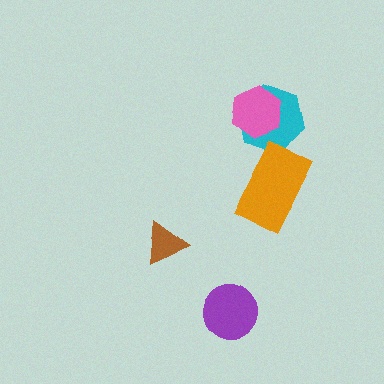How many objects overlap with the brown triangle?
0 objects overlap with the brown triangle.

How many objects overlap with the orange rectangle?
0 objects overlap with the orange rectangle.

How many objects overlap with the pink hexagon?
1 object overlaps with the pink hexagon.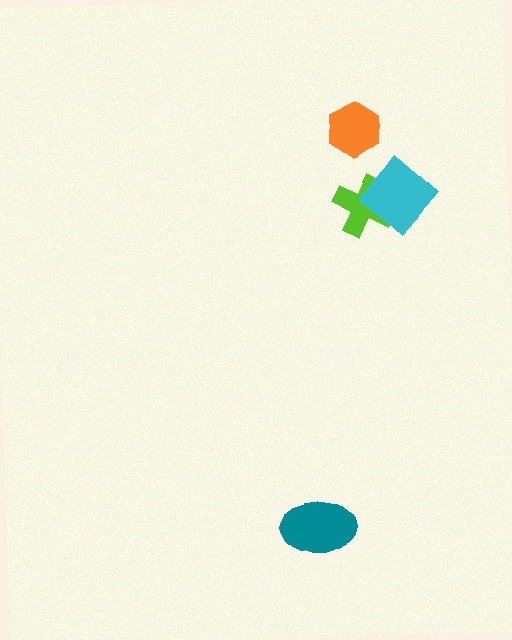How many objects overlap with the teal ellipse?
0 objects overlap with the teal ellipse.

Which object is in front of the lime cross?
The cyan diamond is in front of the lime cross.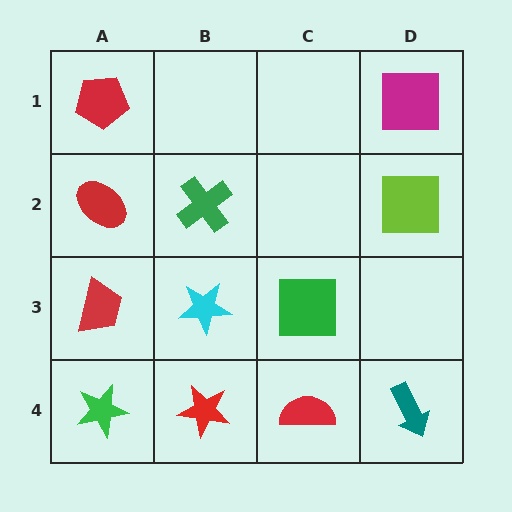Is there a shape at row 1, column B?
No, that cell is empty.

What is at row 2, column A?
A red ellipse.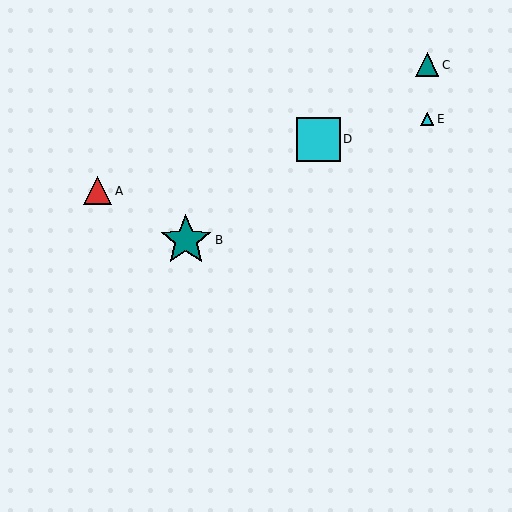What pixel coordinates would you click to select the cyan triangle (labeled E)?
Click at (427, 119) to select the cyan triangle E.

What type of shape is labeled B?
Shape B is a teal star.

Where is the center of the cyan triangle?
The center of the cyan triangle is at (427, 119).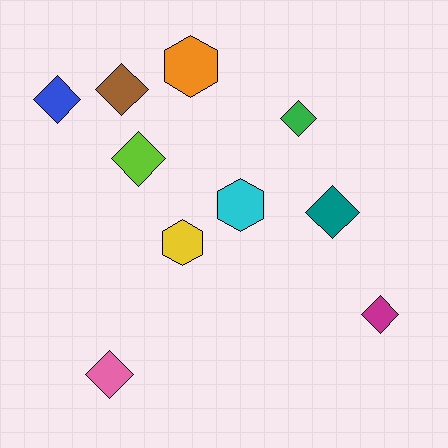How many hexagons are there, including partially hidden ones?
There are 3 hexagons.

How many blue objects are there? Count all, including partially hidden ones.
There is 1 blue object.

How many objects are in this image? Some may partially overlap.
There are 10 objects.